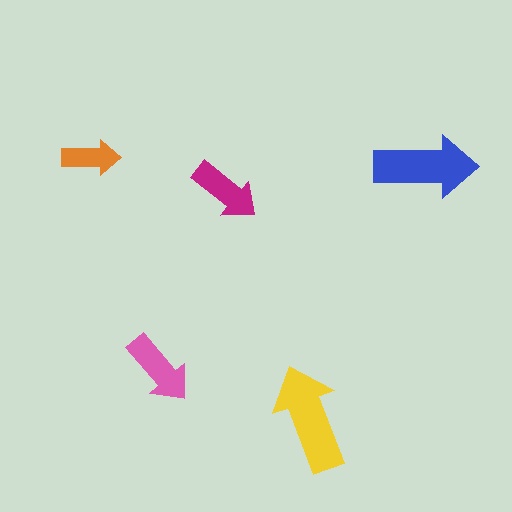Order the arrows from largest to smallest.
the yellow one, the blue one, the pink one, the magenta one, the orange one.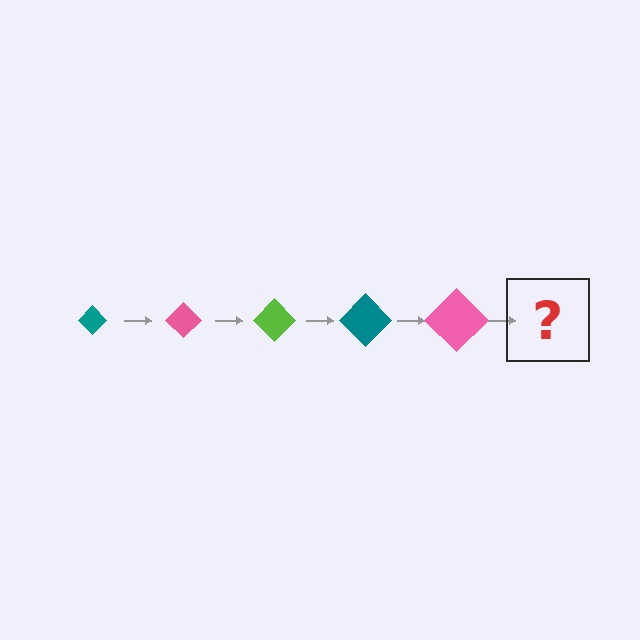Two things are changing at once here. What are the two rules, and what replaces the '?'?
The two rules are that the diamond grows larger each step and the color cycles through teal, pink, and lime. The '?' should be a lime diamond, larger than the previous one.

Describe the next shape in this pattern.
It should be a lime diamond, larger than the previous one.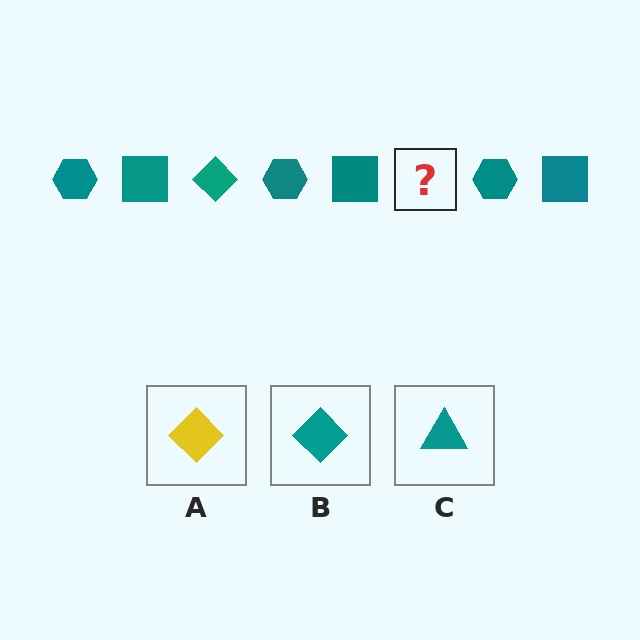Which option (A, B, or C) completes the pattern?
B.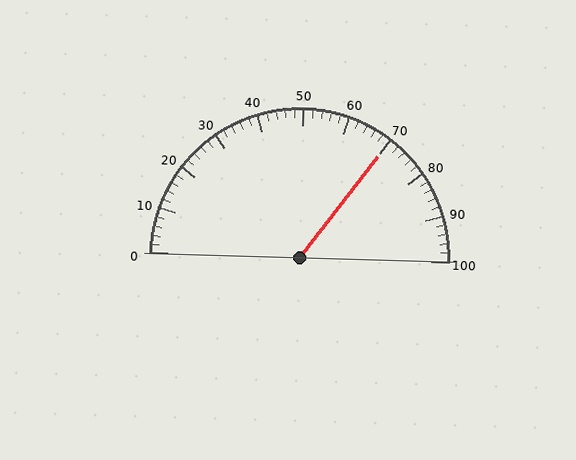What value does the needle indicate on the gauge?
The needle indicates approximately 70.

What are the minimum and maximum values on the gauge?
The gauge ranges from 0 to 100.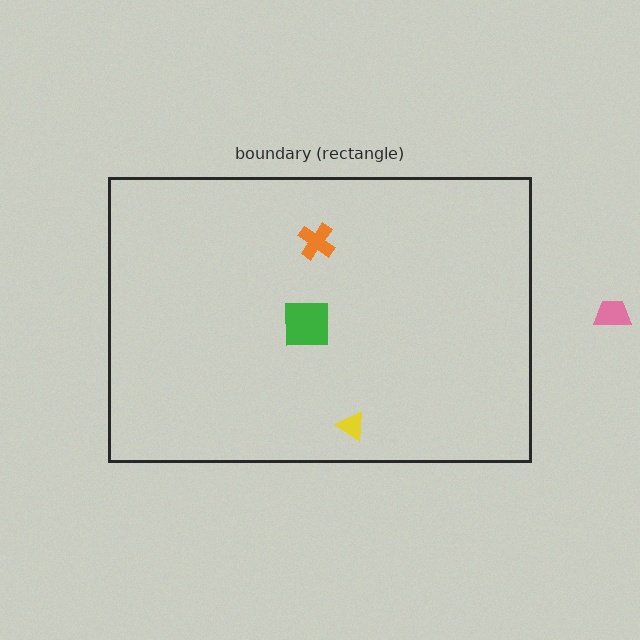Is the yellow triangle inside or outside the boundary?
Inside.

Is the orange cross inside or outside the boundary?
Inside.